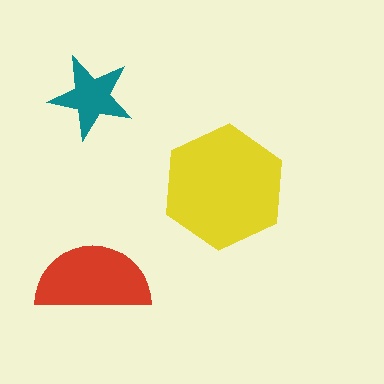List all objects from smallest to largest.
The teal star, the red semicircle, the yellow hexagon.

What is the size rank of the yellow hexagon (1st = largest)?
1st.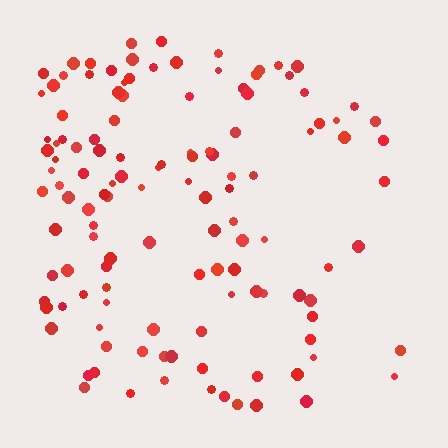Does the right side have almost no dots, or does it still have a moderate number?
Still a moderate number, just noticeably fewer than the left.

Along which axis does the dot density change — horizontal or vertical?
Horizontal.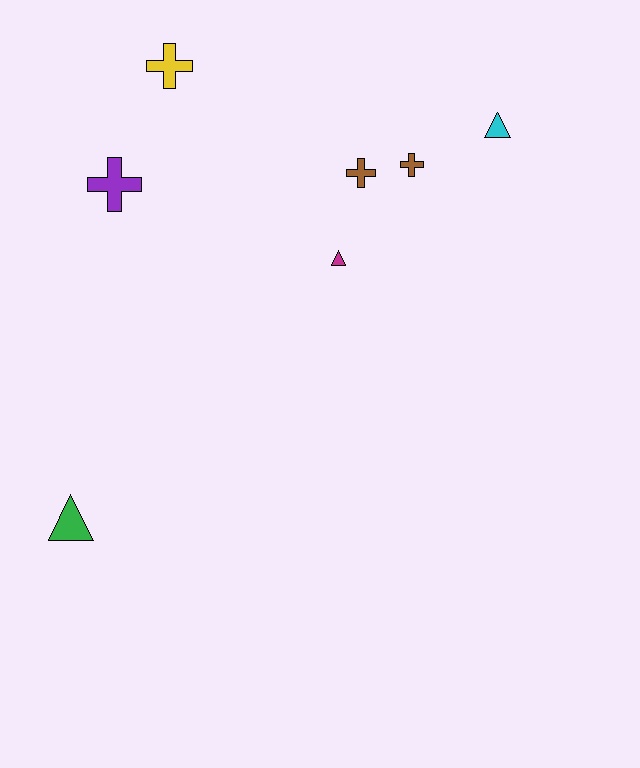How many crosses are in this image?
There are 4 crosses.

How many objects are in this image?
There are 7 objects.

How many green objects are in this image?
There is 1 green object.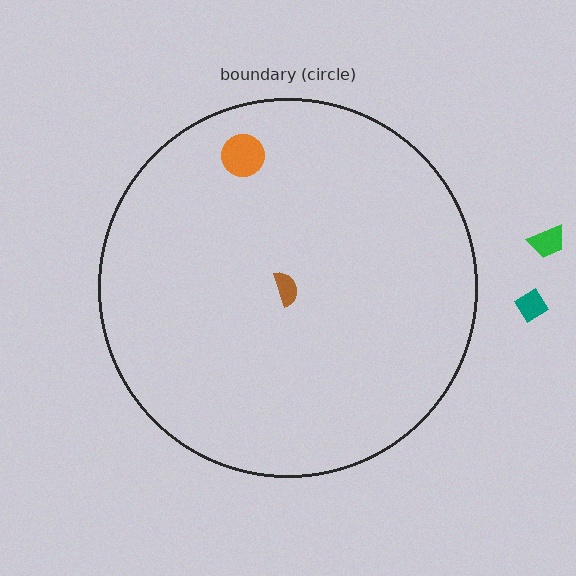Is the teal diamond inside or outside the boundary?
Outside.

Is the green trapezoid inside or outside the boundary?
Outside.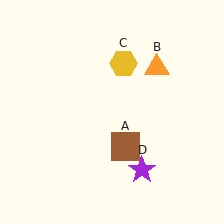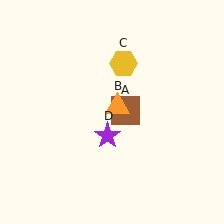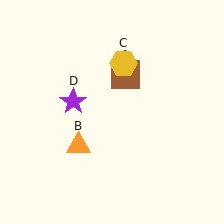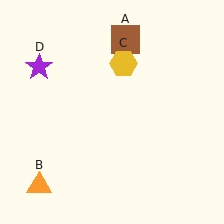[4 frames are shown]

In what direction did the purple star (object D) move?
The purple star (object D) moved up and to the left.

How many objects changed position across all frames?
3 objects changed position: brown square (object A), orange triangle (object B), purple star (object D).